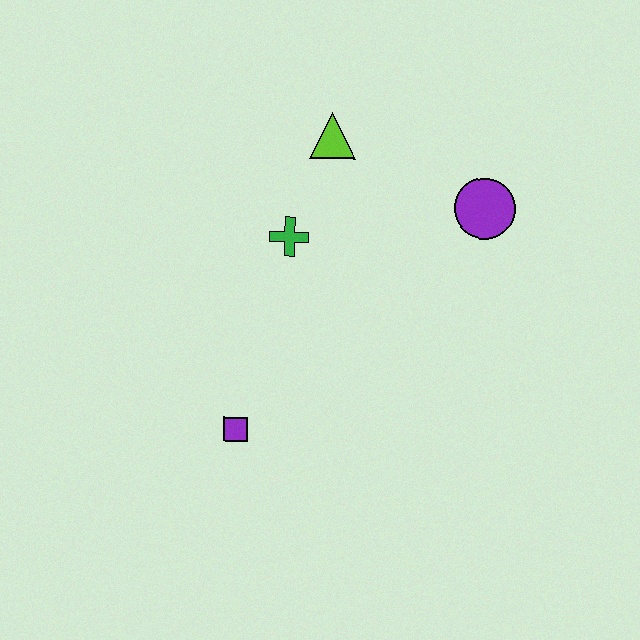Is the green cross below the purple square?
No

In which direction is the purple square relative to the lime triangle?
The purple square is below the lime triangle.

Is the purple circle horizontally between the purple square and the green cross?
No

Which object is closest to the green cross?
The lime triangle is closest to the green cross.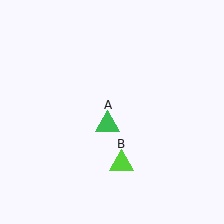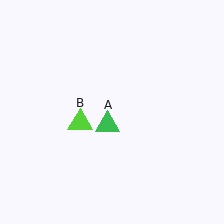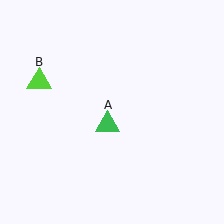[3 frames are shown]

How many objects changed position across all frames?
1 object changed position: lime triangle (object B).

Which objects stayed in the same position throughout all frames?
Green triangle (object A) remained stationary.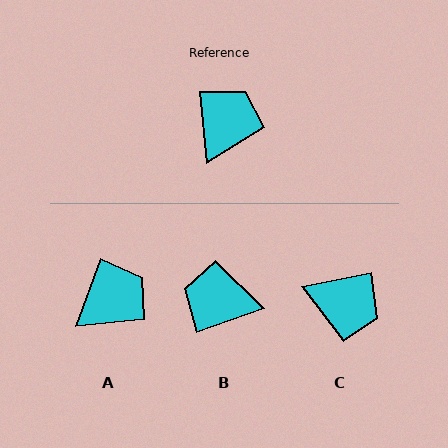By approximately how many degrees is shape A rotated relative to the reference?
Approximately 25 degrees clockwise.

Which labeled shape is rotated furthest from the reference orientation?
B, about 104 degrees away.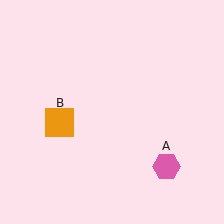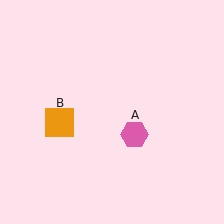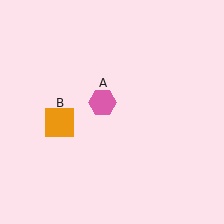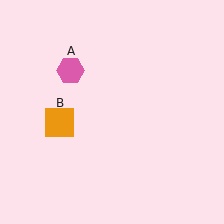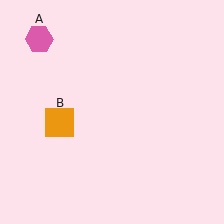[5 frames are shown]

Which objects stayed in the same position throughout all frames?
Orange square (object B) remained stationary.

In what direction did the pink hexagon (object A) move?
The pink hexagon (object A) moved up and to the left.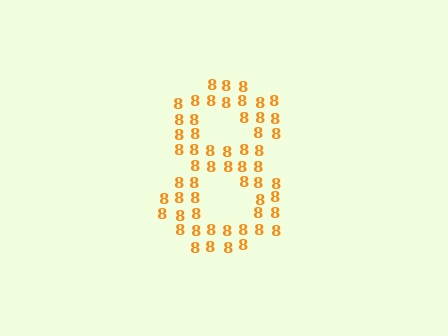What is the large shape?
The large shape is the digit 8.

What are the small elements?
The small elements are digit 8's.